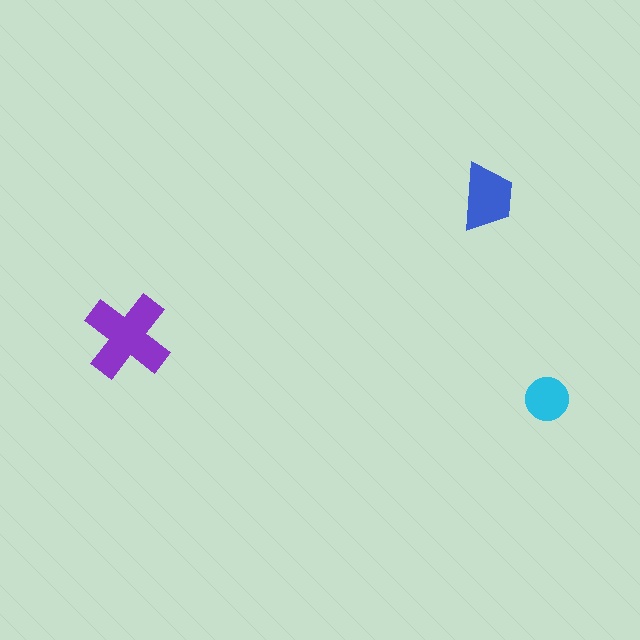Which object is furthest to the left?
The purple cross is leftmost.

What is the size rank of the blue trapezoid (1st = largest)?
2nd.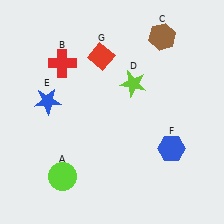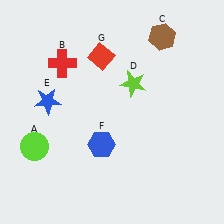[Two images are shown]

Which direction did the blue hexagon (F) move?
The blue hexagon (F) moved left.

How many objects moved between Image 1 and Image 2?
2 objects moved between the two images.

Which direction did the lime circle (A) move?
The lime circle (A) moved up.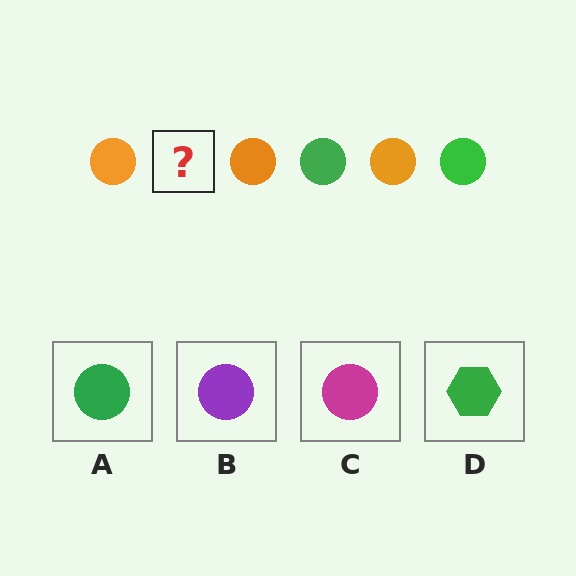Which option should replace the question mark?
Option A.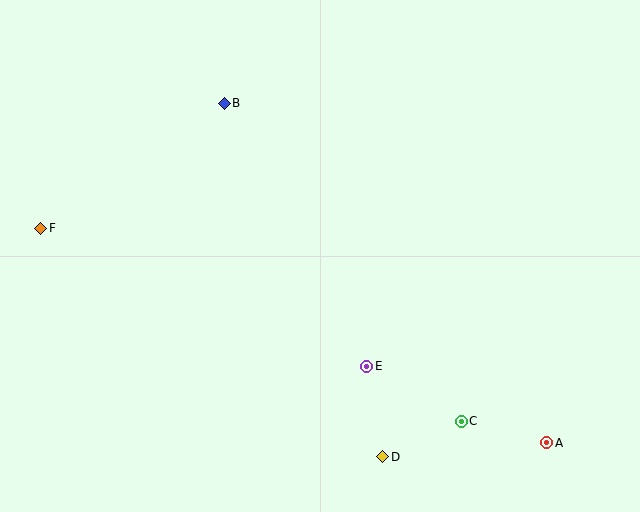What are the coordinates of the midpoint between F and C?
The midpoint between F and C is at (251, 325).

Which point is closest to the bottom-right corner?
Point A is closest to the bottom-right corner.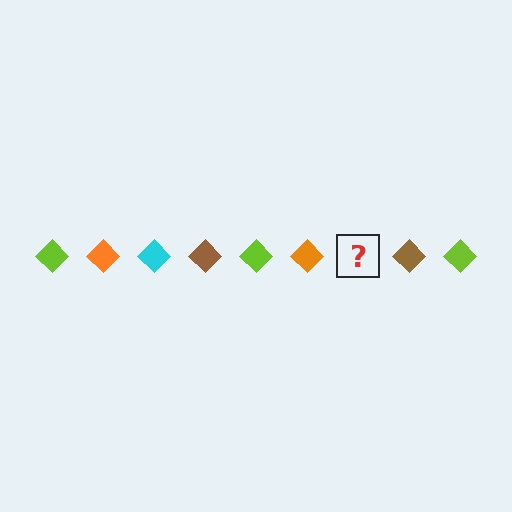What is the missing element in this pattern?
The missing element is a cyan diamond.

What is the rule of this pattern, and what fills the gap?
The rule is that the pattern cycles through lime, orange, cyan, brown diamonds. The gap should be filled with a cyan diamond.